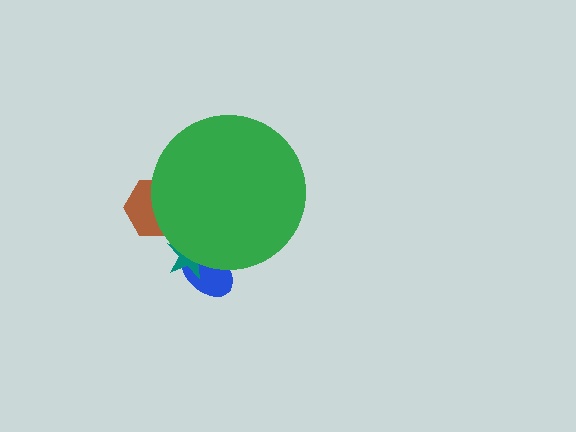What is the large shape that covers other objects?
A green circle.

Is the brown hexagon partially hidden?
Yes, the brown hexagon is partially hidden behind the green circle.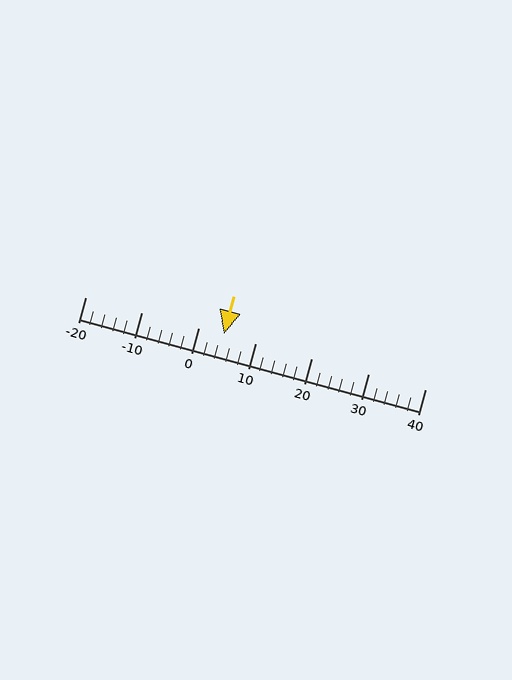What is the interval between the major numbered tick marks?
The major tick marks are spaced 10 units apart.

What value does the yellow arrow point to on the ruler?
The yellow arrow points to approximately 4.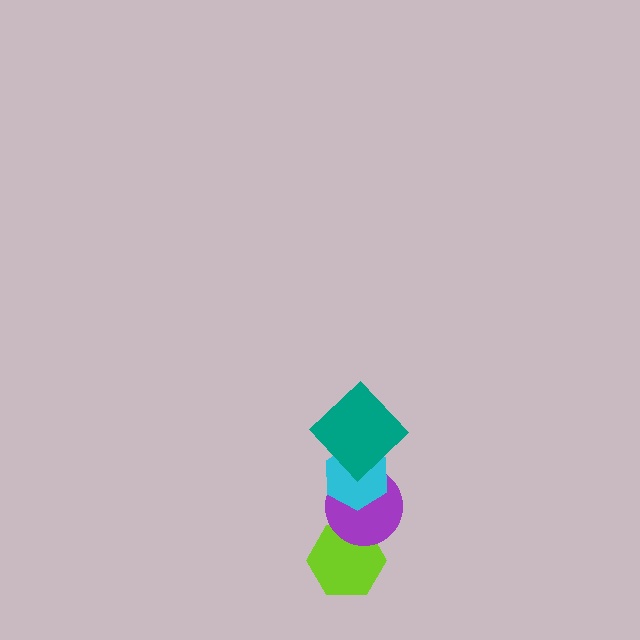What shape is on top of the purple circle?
The cyan hexagon is on top of the purple circle.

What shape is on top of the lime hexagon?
The purple circle is on top of the lime hexagon.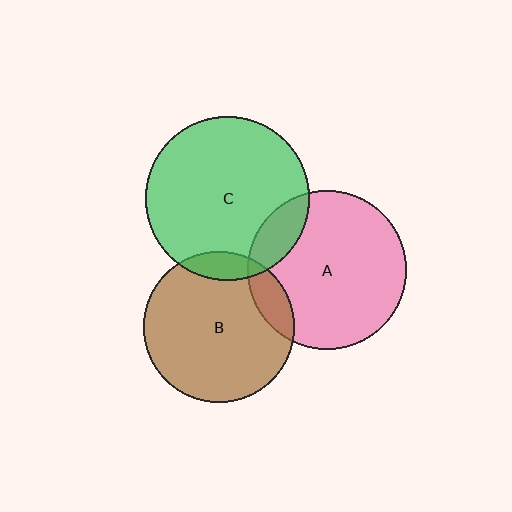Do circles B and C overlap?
Yes.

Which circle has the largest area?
Circle C (green).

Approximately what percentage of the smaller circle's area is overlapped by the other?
Approximately 10%.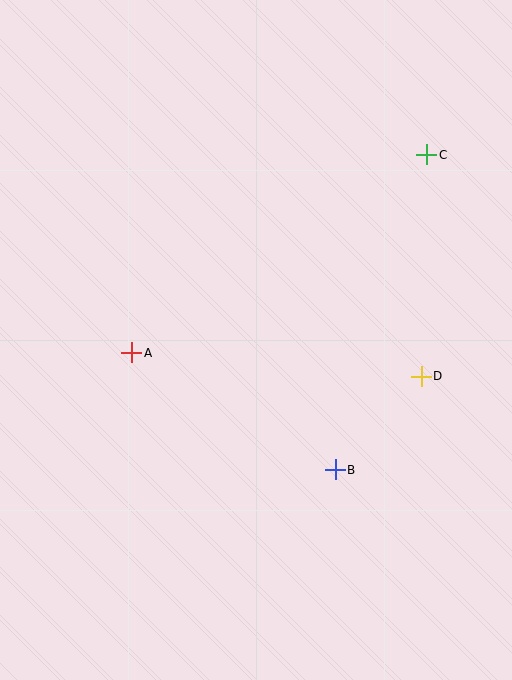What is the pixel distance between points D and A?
The distance between D and A is 290 pixels.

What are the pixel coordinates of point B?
Point B is at (335, 470).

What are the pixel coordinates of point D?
Point D is at (421, 376).